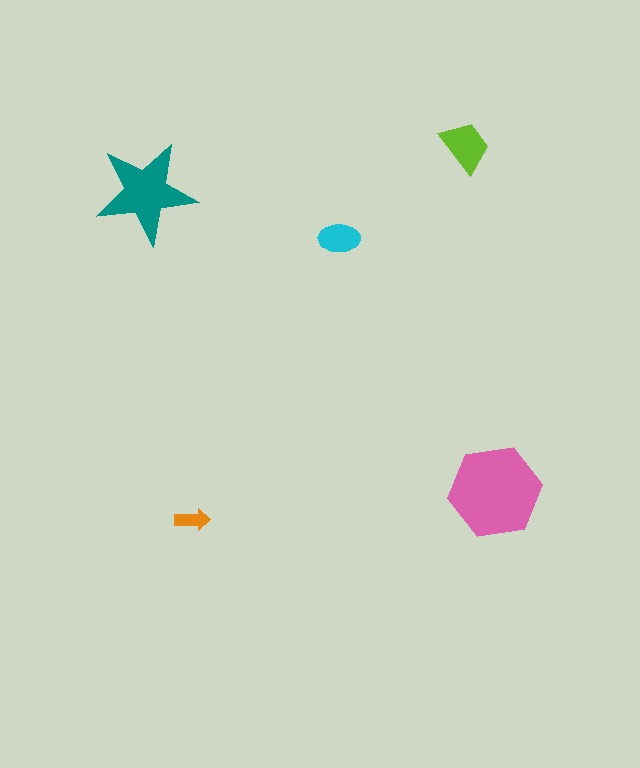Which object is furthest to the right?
The pink hexagon is rightmost.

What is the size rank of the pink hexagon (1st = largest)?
1st.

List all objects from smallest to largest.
The orange arrow, the cyan ellipse, the lime trapezoid, the teal star, the pink hexagon.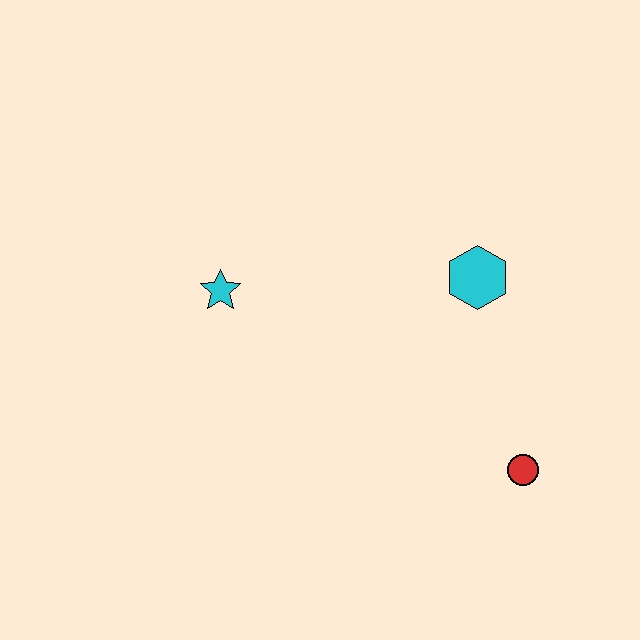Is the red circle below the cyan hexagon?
Yes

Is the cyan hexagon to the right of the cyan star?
Yes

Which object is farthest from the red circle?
The cyan star is farthest from the red circle.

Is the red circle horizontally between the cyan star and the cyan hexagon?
No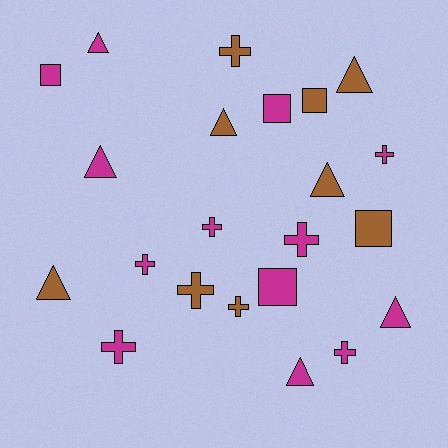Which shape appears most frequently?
Cross, with 9 objects.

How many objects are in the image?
There are 22 objects.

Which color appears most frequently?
Magenta, with 13 objects.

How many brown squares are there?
There are 2 brown squares.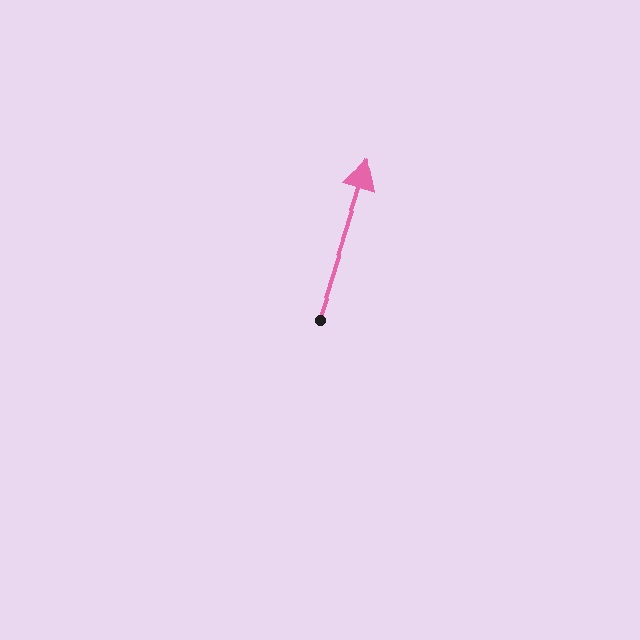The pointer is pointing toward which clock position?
Roughly 1 o'clock.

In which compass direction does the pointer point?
North.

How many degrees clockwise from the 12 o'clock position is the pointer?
Approximately 18 degrees.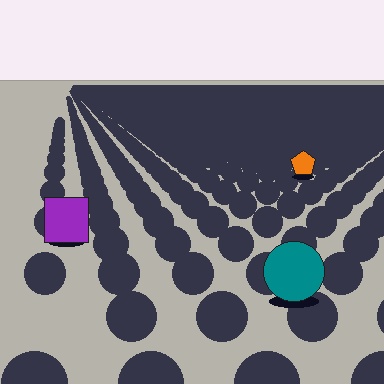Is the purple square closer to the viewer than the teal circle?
No. The teal circle is closer — you can tell from the texture gradient: the ground texture is coarser near it.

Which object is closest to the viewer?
The teal circle is closest. The texture marks near it are larger and more spread out.